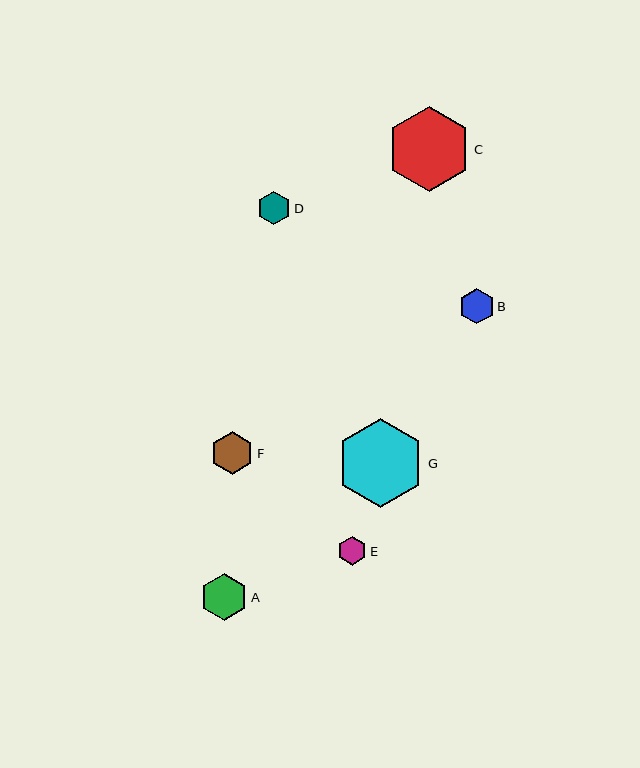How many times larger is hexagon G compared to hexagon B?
Hexagon G is approximately 2.5 times the size of hexagon B.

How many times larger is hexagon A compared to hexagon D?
Hexagon A is approximately 1.4 times the size of hexagon D.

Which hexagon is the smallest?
Hexagon E is the smallest with a size of approximately 29 pixels.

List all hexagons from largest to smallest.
From largest to smallest: G, C, A, F, B, D, E.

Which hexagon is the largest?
Hexagon G is the largest with a size of approximately 88 pixels.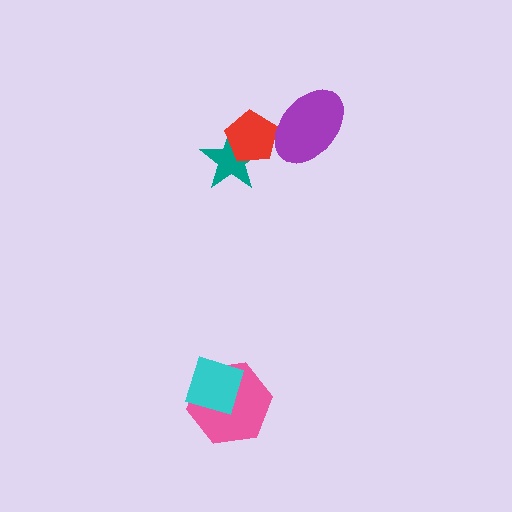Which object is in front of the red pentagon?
The purple ellipse is in front of the red pentagon.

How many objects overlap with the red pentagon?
2 objects overlap with the red pentagon.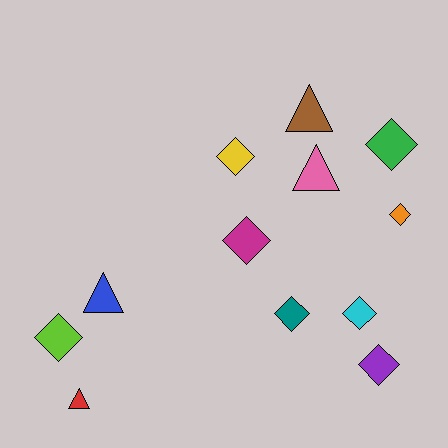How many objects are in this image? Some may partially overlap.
There are 12 objects.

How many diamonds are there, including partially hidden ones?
There are 8 diamonds.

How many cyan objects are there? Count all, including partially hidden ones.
There is 1 cyan object.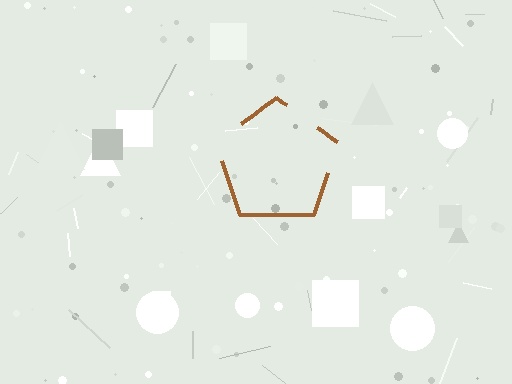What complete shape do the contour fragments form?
The contour fragments form a pentagon.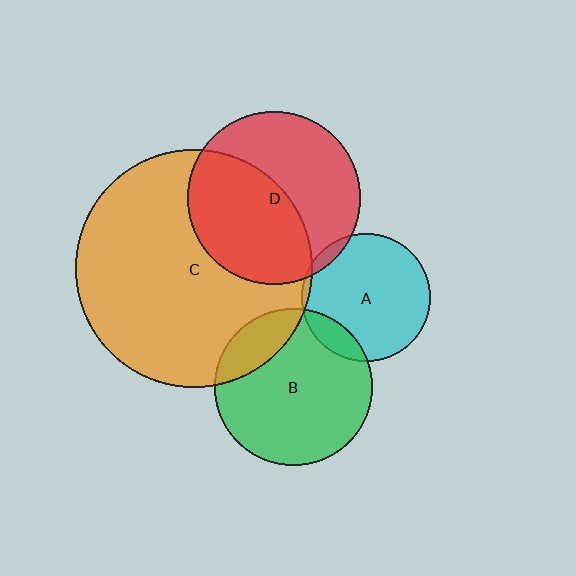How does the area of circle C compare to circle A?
Approximately 3.4 times.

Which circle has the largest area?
Circle C (orange).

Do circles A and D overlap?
Yes.